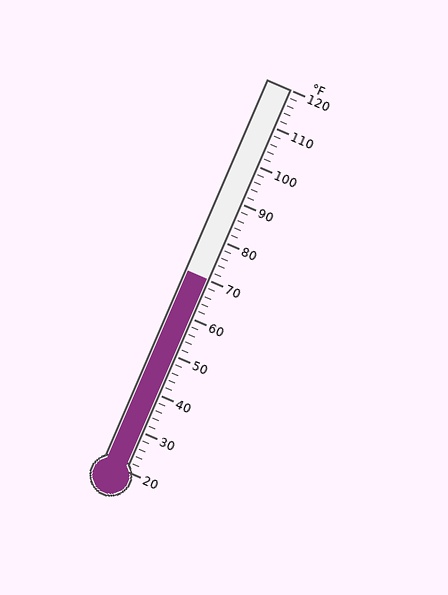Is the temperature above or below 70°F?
The temperature is at 70°F.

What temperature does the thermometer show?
The thermometer shows approximately 70°F.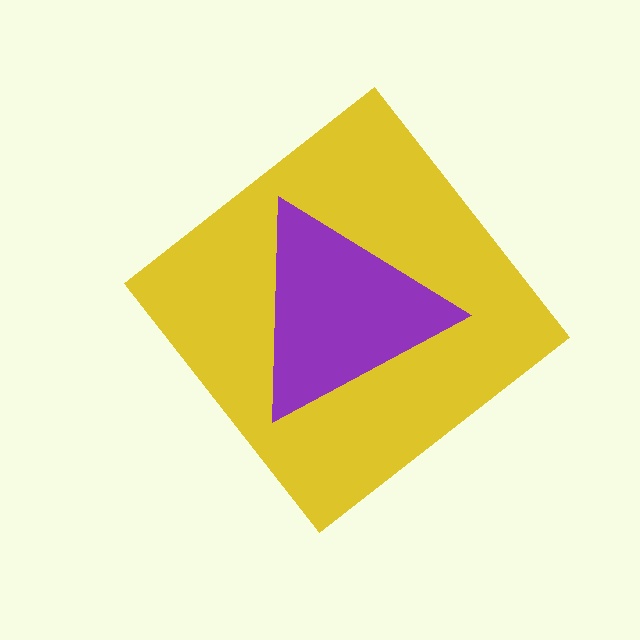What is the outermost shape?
The yellow diamond.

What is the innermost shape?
The purple triangle.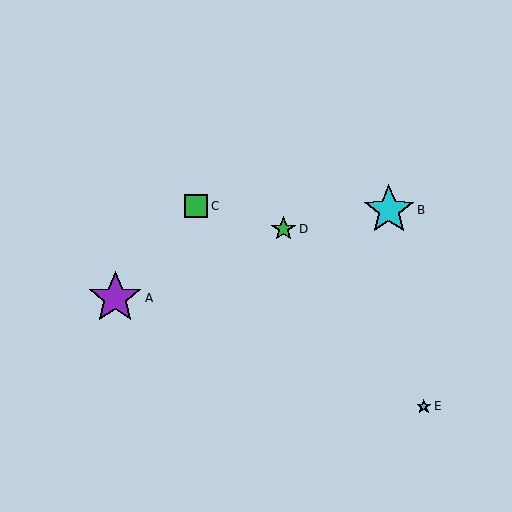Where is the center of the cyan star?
The center of the cyan star is at (389, 210).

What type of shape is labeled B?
Shape B is a cyan star.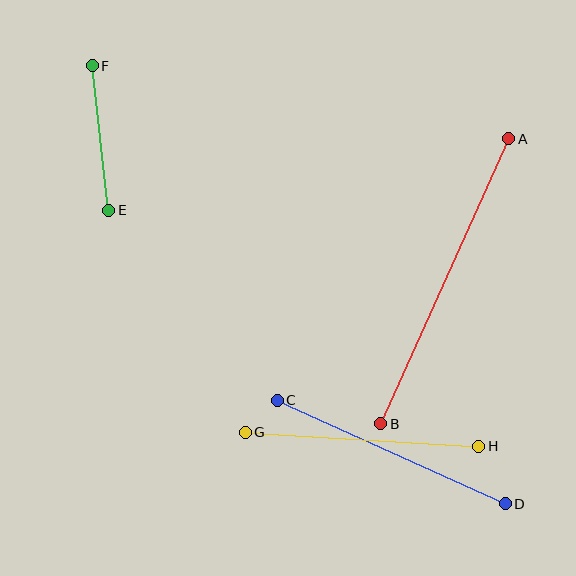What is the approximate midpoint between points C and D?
The midpoint is at approximately (391, 452) pixels.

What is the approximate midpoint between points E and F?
The midpoint is at approximately (100, 138) pixels.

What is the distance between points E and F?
The distance is approximately 145 pixels.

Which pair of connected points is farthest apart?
Points A and B are farthest apart.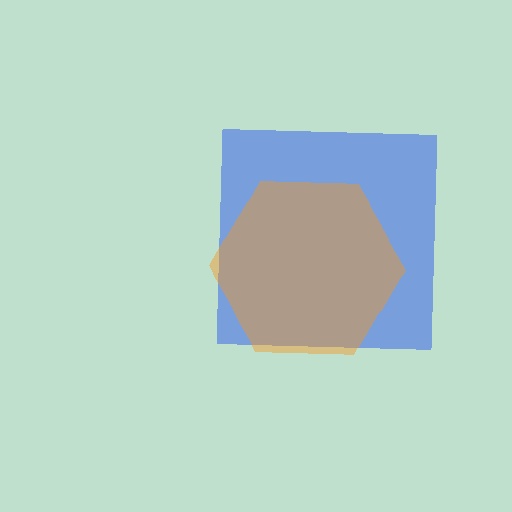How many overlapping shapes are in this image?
There are 2 overlapping shapes in the image.